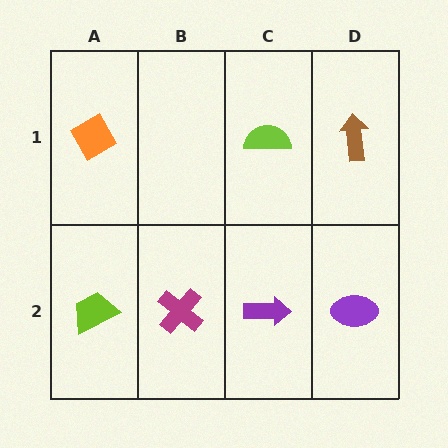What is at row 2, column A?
A lime trapezoid.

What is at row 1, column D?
A brown arrow.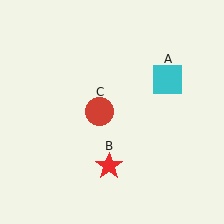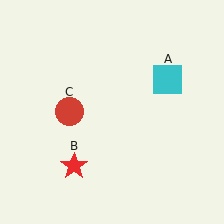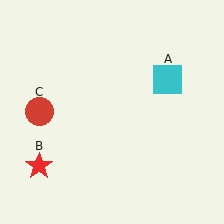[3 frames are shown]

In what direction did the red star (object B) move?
The red star (object B) moved left.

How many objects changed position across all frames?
2 objects changed position: red star (object B), red circle (object C).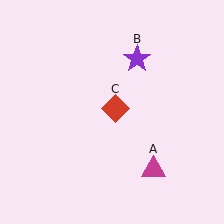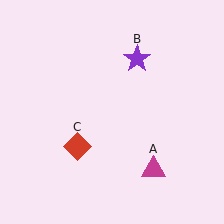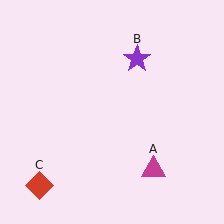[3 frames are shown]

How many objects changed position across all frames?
1 object changed position: red diamond (object C).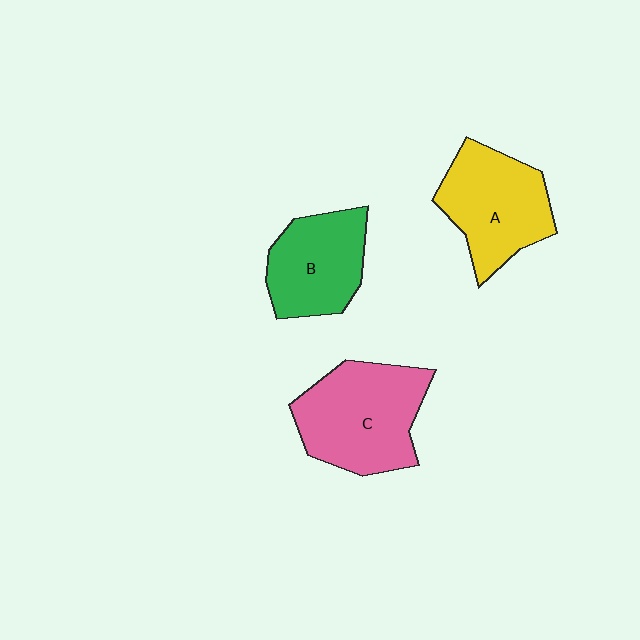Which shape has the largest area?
Shape C (pink).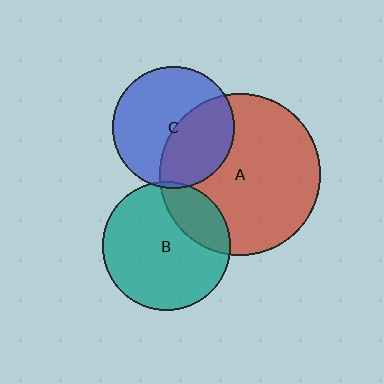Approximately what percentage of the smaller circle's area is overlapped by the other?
Approximately 20%.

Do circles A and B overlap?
Yes.